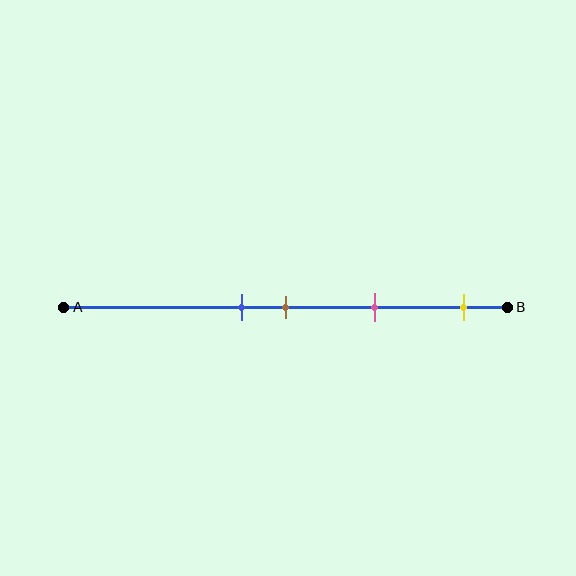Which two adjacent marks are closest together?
The blue and brown marks are the closest adjacent pair.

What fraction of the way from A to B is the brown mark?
The brown mark is approximately 50% (0.5) of the way from A to B.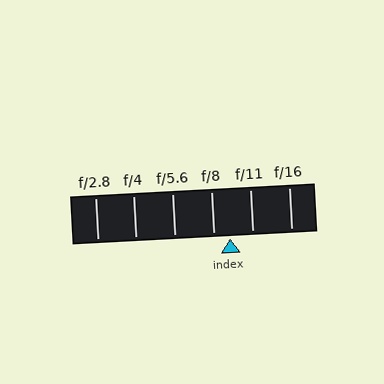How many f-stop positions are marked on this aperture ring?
There are 6 f-stop positions marked.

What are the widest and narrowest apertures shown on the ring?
The widest aperture shown is f/2.8 and the narrowest is f/16.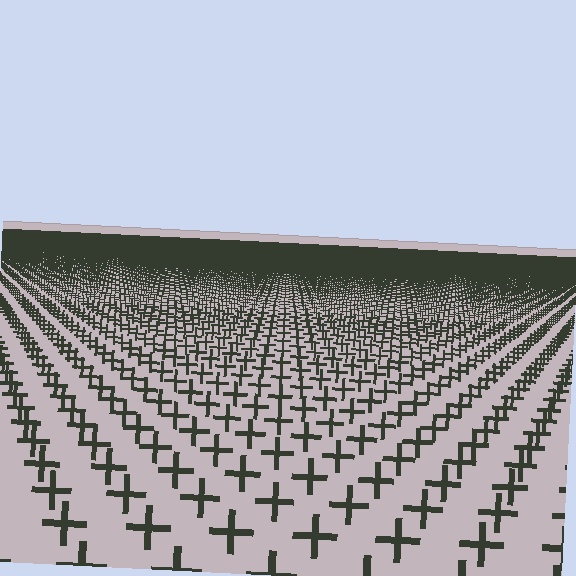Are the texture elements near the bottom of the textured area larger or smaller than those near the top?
Larger. Near the bottom, elements are closer to the viewer and appear at a bigger on-screen size.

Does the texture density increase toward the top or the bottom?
Density increases toward the top.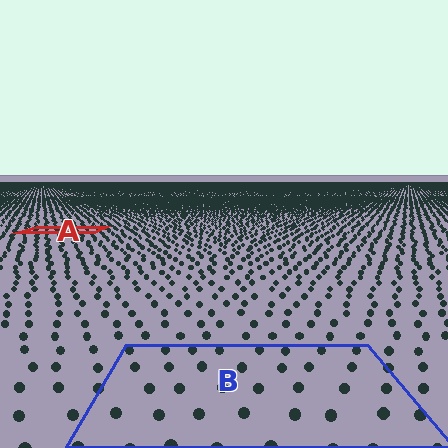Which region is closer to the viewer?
Region B is closer. The texture elements there are larger and more spread out.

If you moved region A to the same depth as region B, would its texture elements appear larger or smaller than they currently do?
They would appear larger. At a closer depth, the same texture elements are projected at a bigger on-screen size.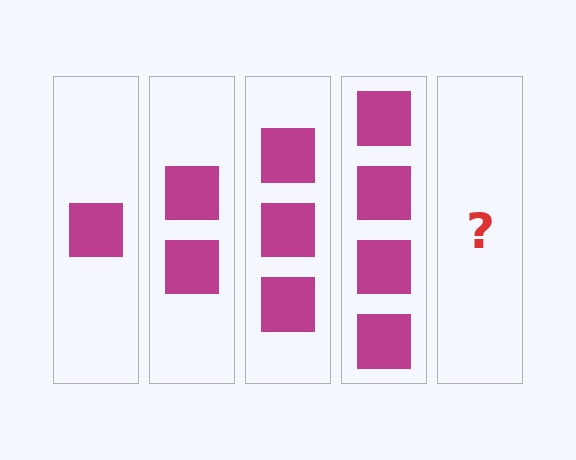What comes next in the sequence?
The next element should be 5 squares.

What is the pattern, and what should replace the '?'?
The pattern is that each step adds one more square. The '?' should be 5 squares.